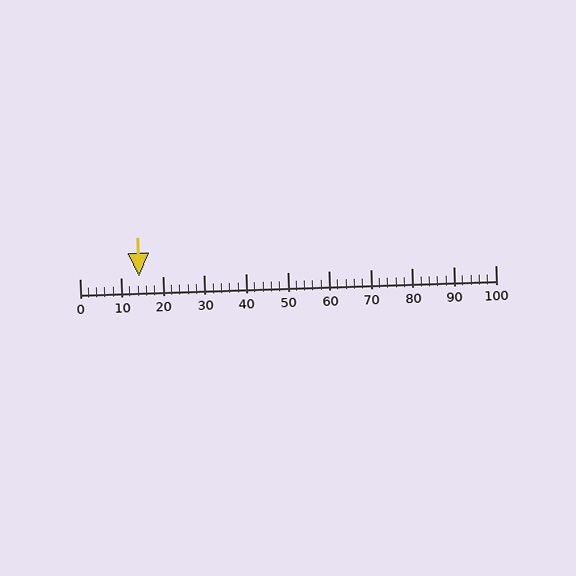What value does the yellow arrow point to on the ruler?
The yellow arrow points to approximately 14.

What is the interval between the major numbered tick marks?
The major tick marks are spaced 10 units apart.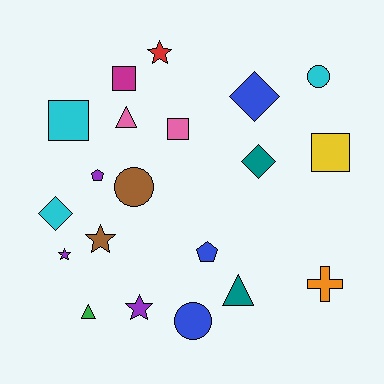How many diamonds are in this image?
There are 3 diamonds.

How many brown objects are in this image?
There are 2 brown objects.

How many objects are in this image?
There are 20 objects.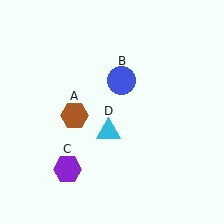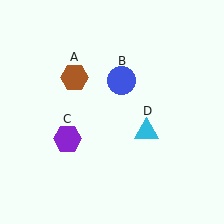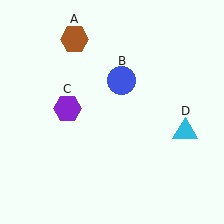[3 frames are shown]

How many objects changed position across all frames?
3 objects changed position: brown hexagon (object A), purple hexagon (object C), cyan triangle (object D).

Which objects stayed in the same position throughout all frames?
Blue circle (object B) remained stationary.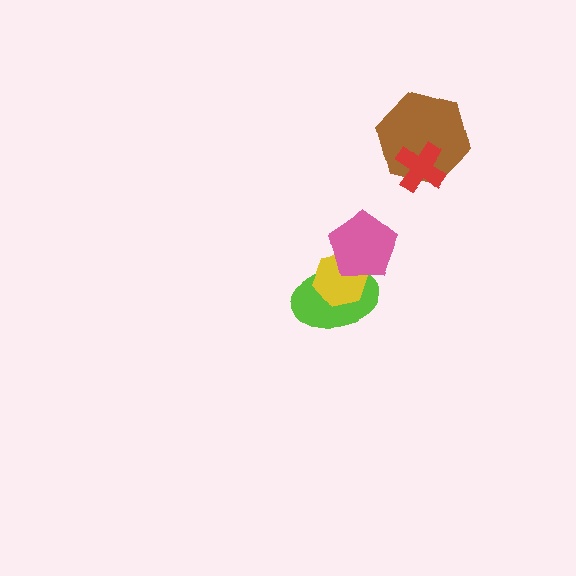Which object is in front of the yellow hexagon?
The pink pentagon is in front of the yellow hexagon.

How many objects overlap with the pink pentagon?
2 objects overlap with the pink pentagon.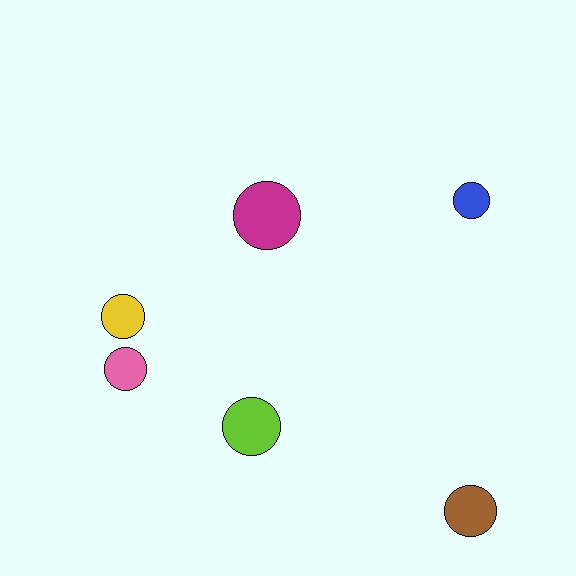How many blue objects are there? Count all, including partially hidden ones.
There is 1 blue object.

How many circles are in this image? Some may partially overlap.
There are 6 circles.